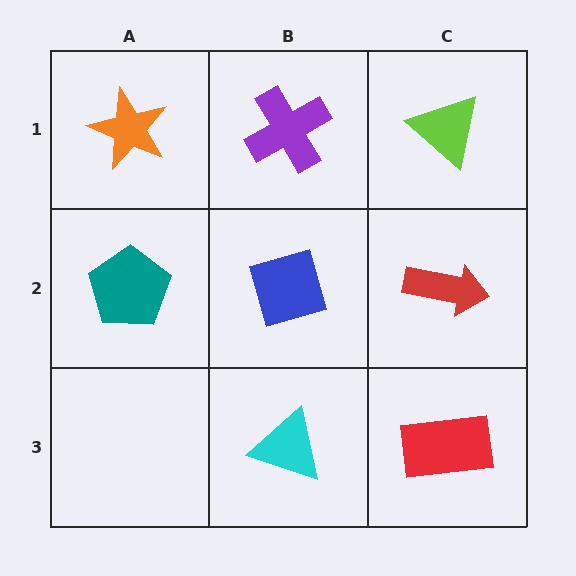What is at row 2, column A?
A teal pentagon.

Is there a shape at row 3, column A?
No, that cell is empty.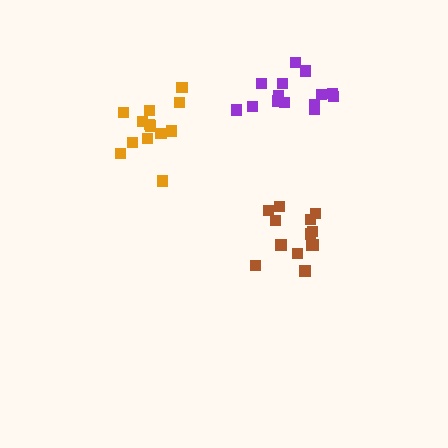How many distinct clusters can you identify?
There are 3 distinct clusters.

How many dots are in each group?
Group 1: 14 dots, Group 2: 13 dots, Group 3: 14 dots (41 total).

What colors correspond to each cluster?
The clusters are colored: purple, orange, brown.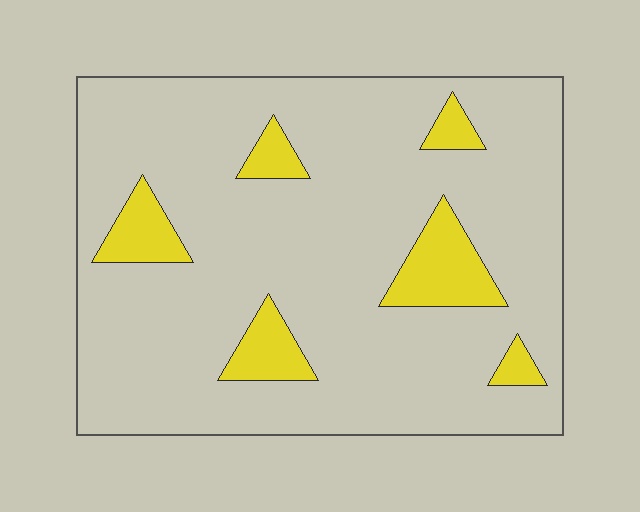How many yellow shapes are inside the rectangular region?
6.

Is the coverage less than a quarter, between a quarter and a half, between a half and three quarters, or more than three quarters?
Less than a quarter.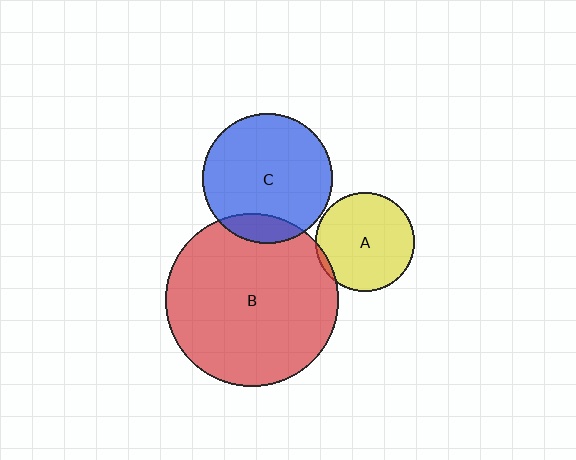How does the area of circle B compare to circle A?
Approximately 3.1 times.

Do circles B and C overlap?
Yes.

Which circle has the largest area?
Circle B (red).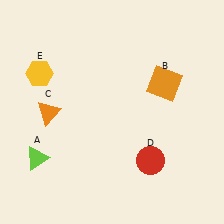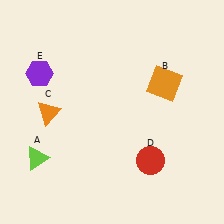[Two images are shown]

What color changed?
The hexagon (E) changed from yellow in Image 1 to purple in Image 2.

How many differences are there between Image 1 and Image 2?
There is 1 difference between the two images.